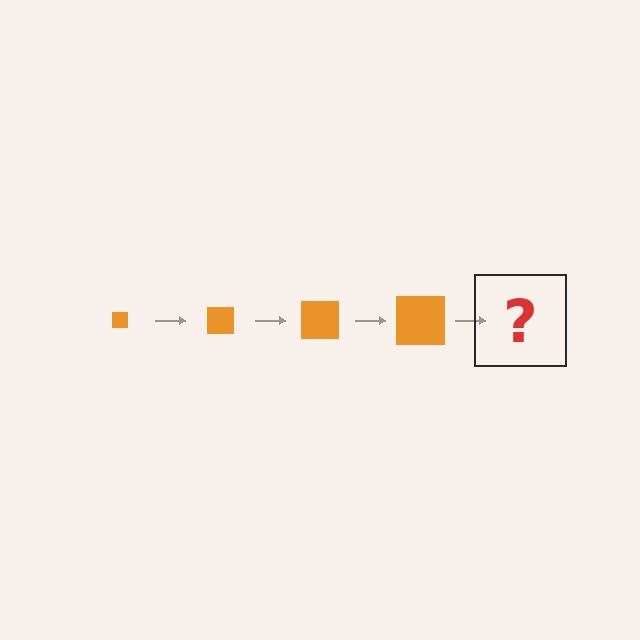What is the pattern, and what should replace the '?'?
The pattern is that the square gets progressively larger each step. The '?' should be an orange square, larger than the previous one.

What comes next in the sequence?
The next element should be an orange square, larger than the previous one.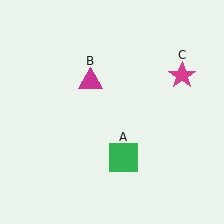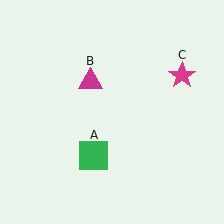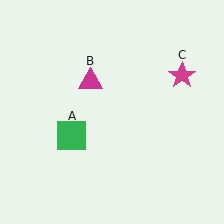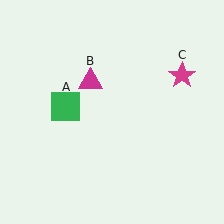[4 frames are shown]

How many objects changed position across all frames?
1 object changed position: green square (object A).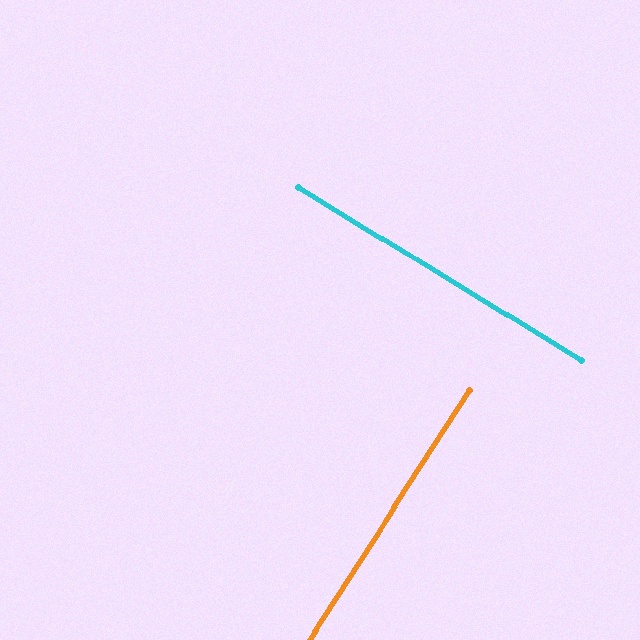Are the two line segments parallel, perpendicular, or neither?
Perpendicular — they meet at approximately 89°.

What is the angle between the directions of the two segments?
Approximately 89 degrees.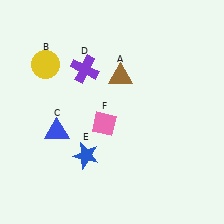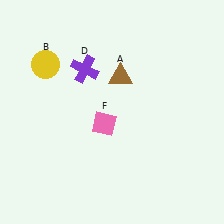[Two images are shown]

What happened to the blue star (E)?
The blue star (E) was removed in Image 2. It was in the bottom-left area of Image 1.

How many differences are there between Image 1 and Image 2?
There are 2 differences between the two images.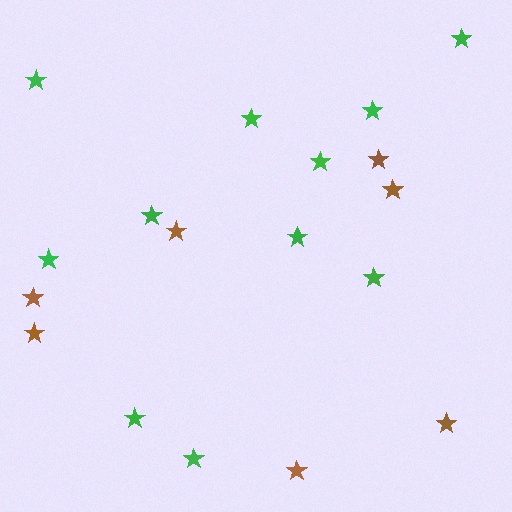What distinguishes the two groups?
There are 2 groups: one group of brown stars (7) and one group of green stars (11).